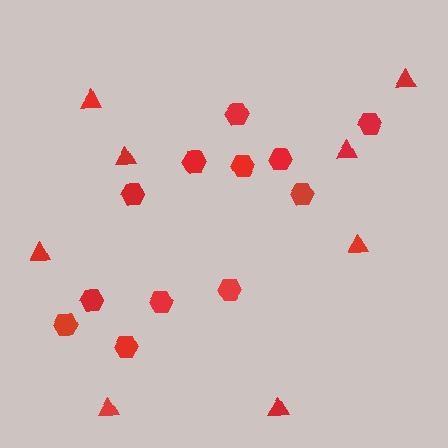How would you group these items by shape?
There are 2 groups: one group of triangles (8) and one group of hexagons (12).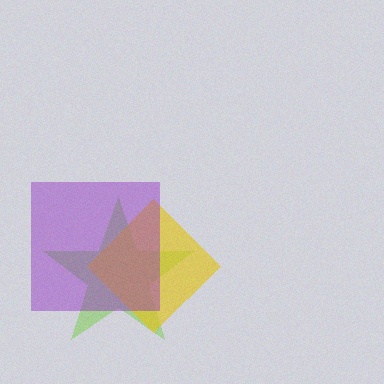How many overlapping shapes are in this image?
There are 3 overlapping shapes in the image.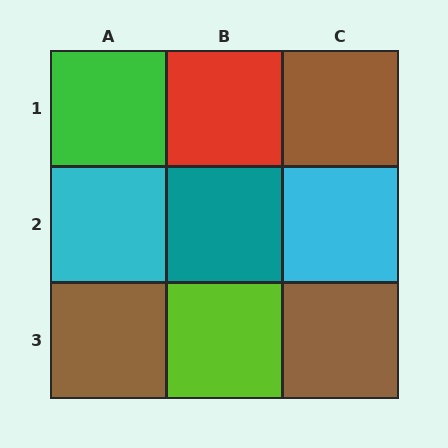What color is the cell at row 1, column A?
Green.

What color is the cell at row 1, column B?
Red.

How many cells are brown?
3 cells are brown.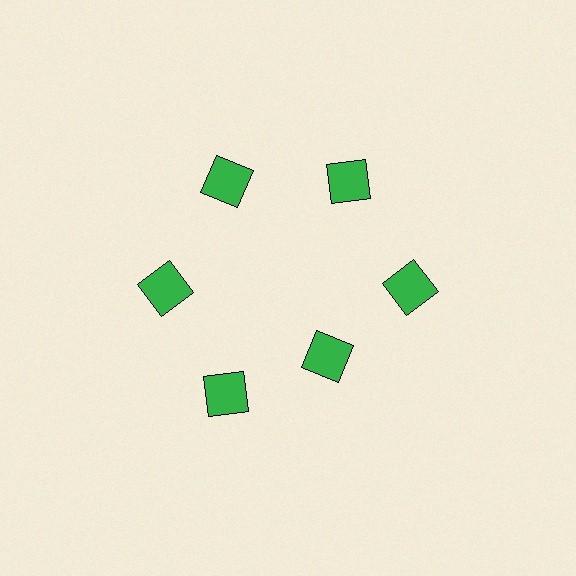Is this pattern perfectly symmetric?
No. The 6 green squares are arranged in a ring, but one element near the 5 o'clock position is pulled inward toward the center, breaking the 6-fold rotational symmetry.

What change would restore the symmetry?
The symmetry would be restored by moving it outward, back onto the ring so that all 6 squares sit at equal angles and equal distance from the center.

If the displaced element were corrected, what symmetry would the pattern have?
It would have 6-fold rotational symmetry — the pattern would map onto itself every 60 degrees.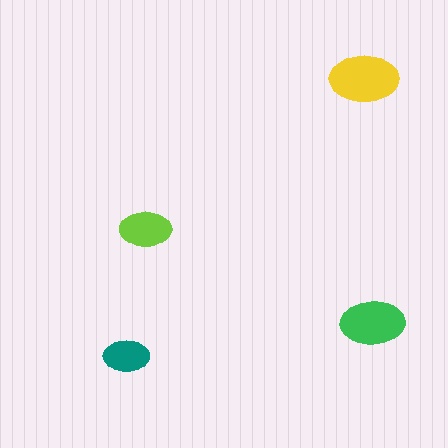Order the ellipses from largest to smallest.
the yellow one, the green one, the lime one, the teal one.